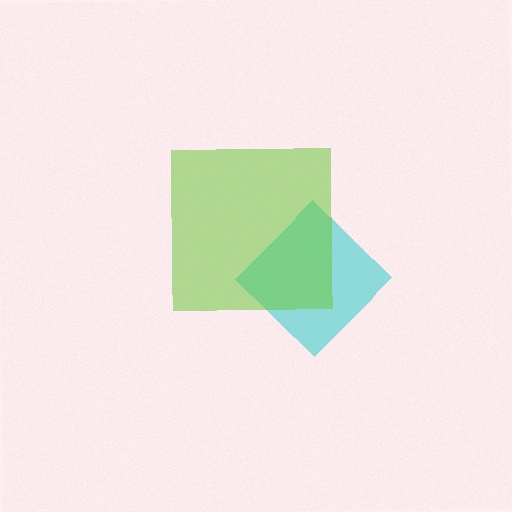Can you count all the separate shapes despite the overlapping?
Yes, there are 2 separate shapes.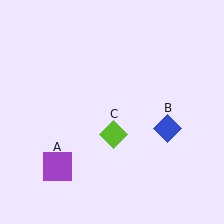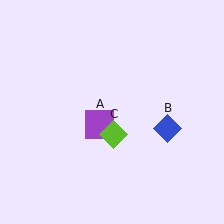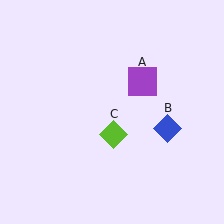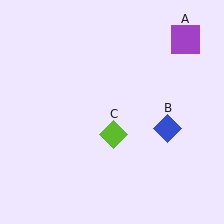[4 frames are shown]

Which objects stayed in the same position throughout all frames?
Blue diamond (object B) and lime diamond (object C) remained stationary.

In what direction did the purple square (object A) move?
The purple square (object A) moved up and to the right.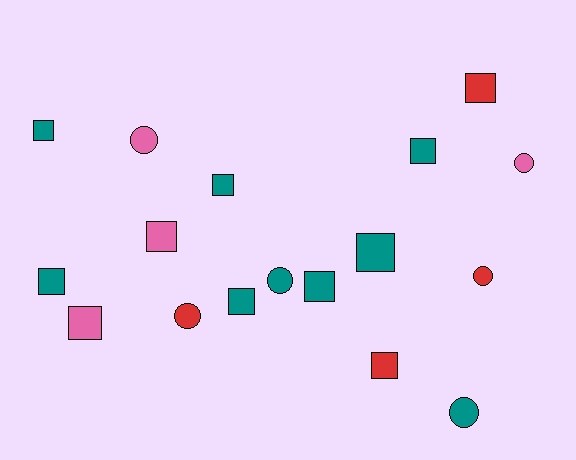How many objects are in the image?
There are 17 objects.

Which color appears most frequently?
Teal, with 9 objects.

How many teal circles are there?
There are 2 teal circles.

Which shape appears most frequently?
Square, with 11 objects.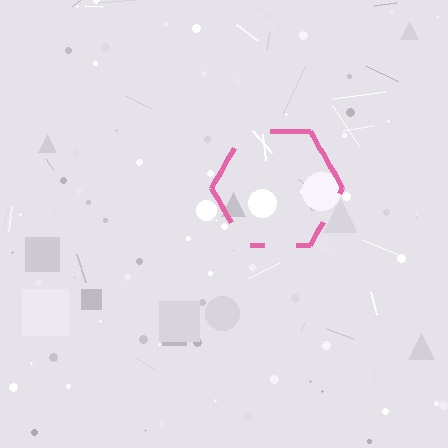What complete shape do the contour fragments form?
The contour fragments form a hexagon.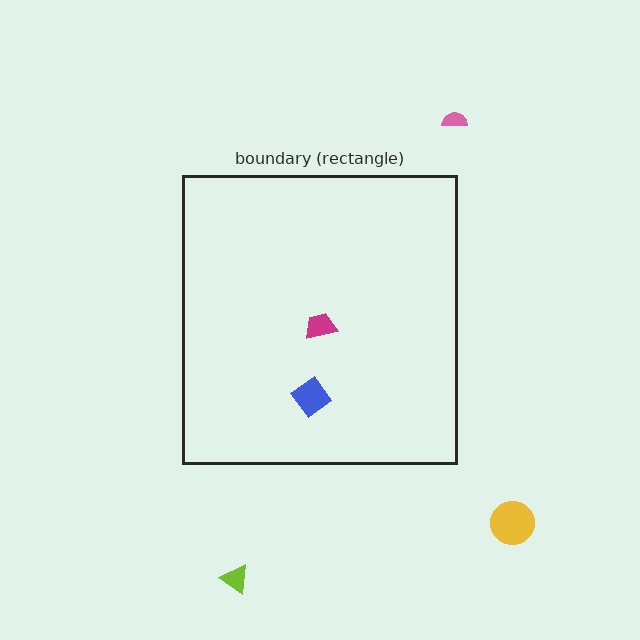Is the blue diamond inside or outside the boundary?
Inside.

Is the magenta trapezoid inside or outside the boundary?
Inside.